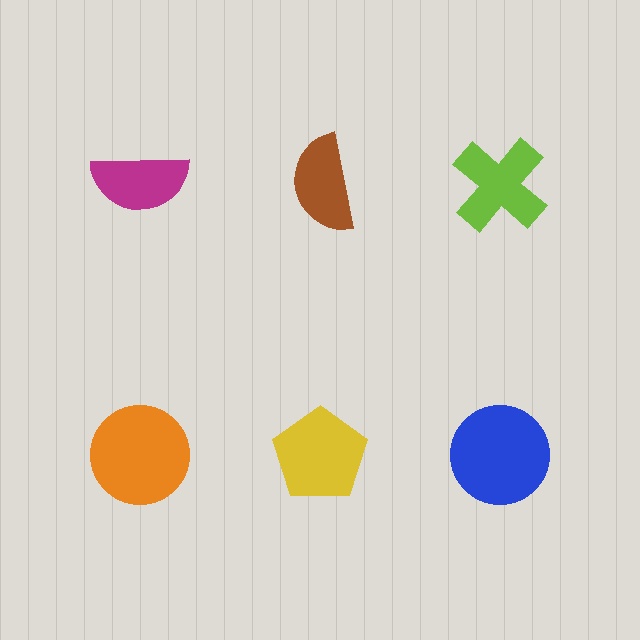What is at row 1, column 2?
A brown semicircle.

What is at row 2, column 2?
A yellow pentagon.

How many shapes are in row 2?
3 shapes.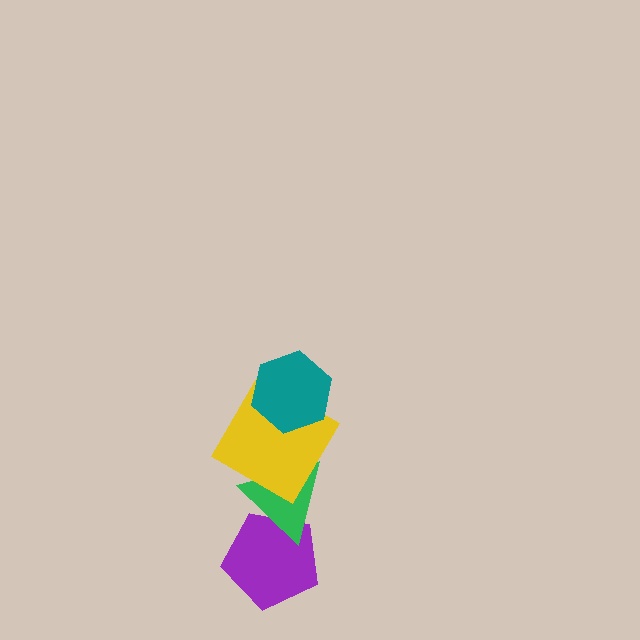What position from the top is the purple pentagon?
The purple pentagon is 4th from the top.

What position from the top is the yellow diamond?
The yellow diamond is 2nd from the top.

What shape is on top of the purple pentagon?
The green triangle is on top of the purple pentagon.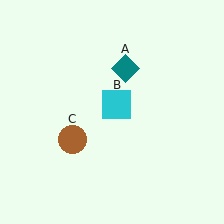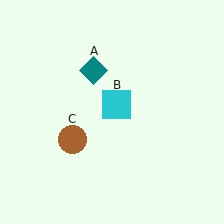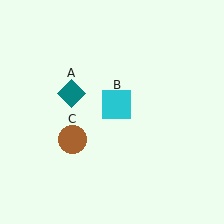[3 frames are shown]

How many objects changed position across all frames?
1 object changed position: teal diamond (object A).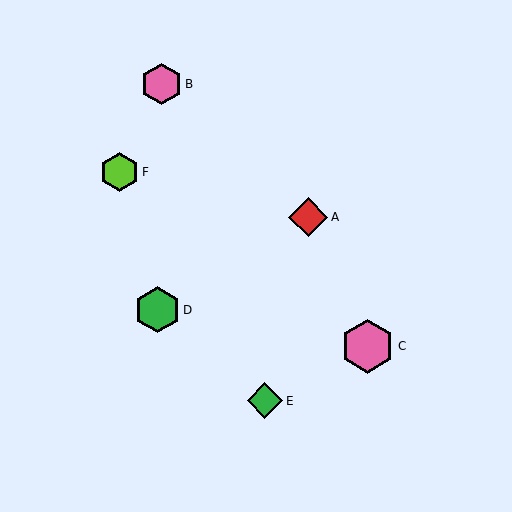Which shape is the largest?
The pink hexagon (labeled C) is the largest.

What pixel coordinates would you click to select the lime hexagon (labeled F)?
Click at (120, 172) to select the lime hexagon F.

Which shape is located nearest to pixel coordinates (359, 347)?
The pink hexagon (labeled C) at (368, 346) is nearest to that location.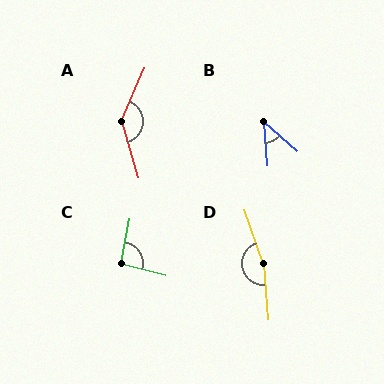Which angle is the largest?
D, at approximately 165 degrees.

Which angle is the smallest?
B, at approximately 45 degrees.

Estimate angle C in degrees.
Approximately 94 degrees.